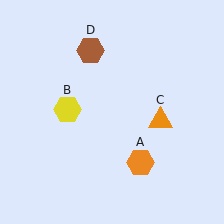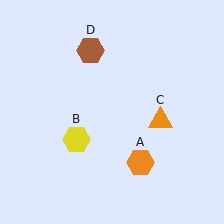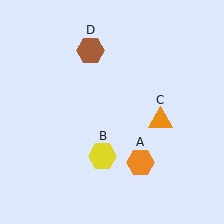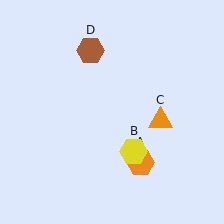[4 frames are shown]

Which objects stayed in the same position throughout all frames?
Orange hexagon (object A) and orange triangle (object C) and brown hexagon (object D) remained stationary.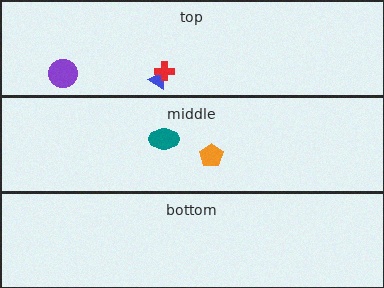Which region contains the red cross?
The top region.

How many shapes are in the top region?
3.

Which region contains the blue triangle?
The top region.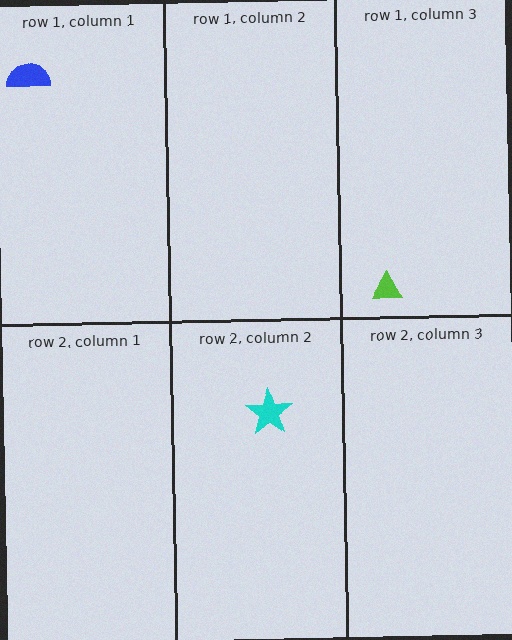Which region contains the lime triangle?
The row 1, column 3 region.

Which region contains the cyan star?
The row 2, column 2 region.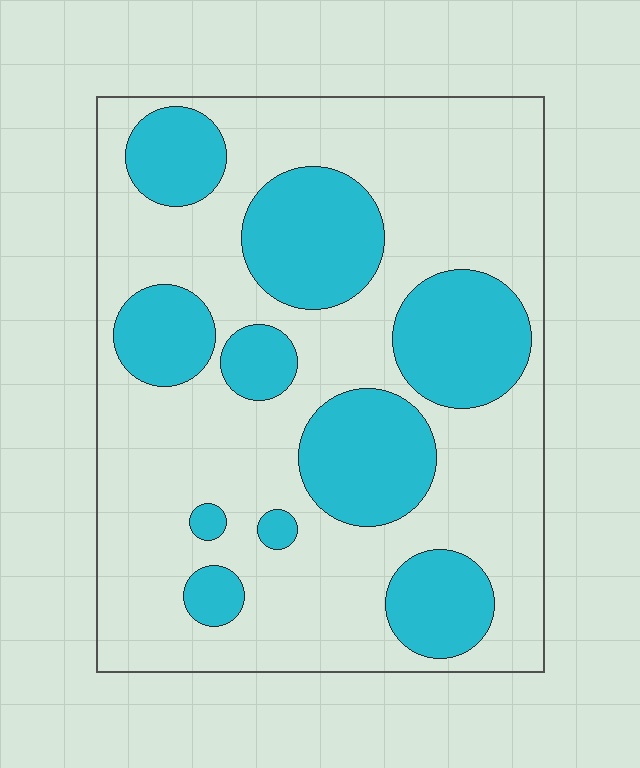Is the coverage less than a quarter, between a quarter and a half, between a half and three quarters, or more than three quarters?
Between a quarter and a half.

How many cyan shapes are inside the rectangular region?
10.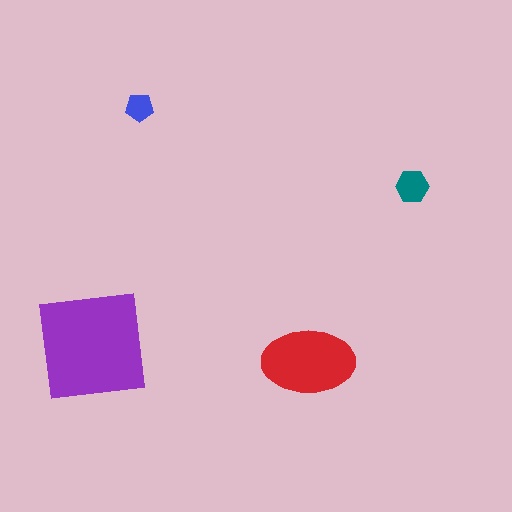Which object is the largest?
The purple square.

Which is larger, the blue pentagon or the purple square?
The purple square.